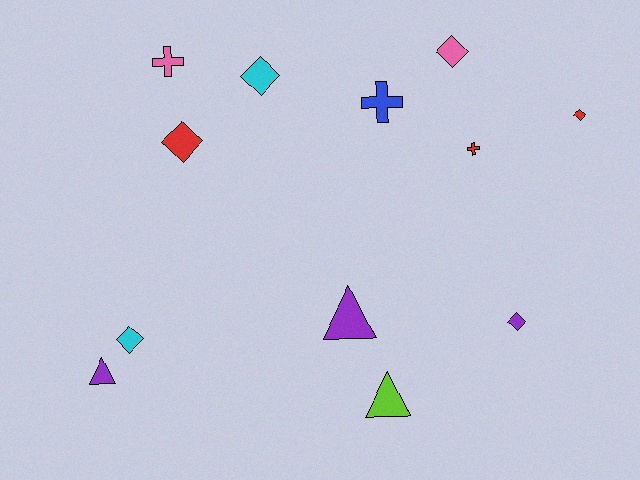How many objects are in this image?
There are 12 objects.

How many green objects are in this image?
There are no green objects.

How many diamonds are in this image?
There are 6 diamonds.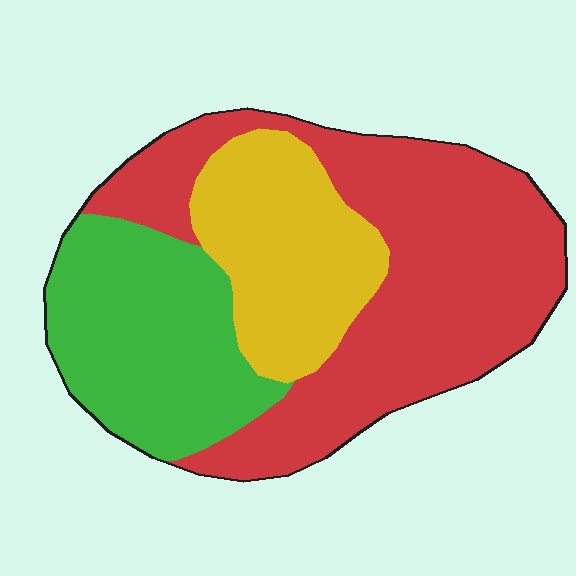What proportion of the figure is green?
Green covers roughly 30% of the figure.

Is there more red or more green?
Red.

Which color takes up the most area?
Red, at roughly 50%.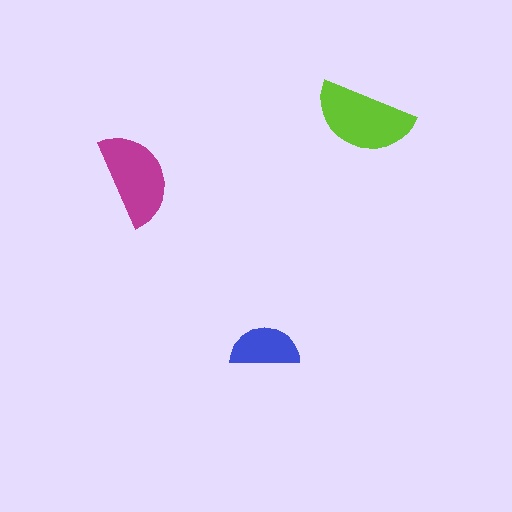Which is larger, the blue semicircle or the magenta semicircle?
The magenta one.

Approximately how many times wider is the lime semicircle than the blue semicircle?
About 1.5 times wider.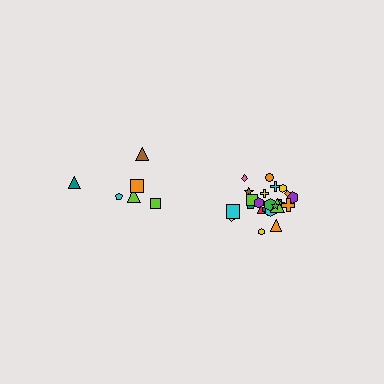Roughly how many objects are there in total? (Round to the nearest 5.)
Roughly 30 objects in total.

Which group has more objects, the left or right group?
The right group.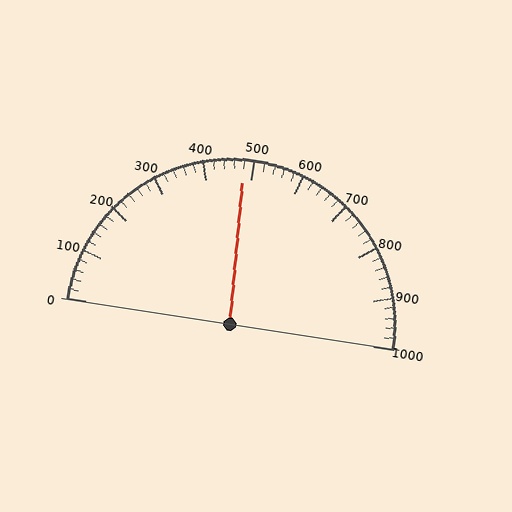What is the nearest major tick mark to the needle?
The nearest major tick mark is 500.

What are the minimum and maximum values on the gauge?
The gauge ranges from 0 to 1000.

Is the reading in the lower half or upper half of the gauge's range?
The reading is in the lower half of the range (0 to 1000).